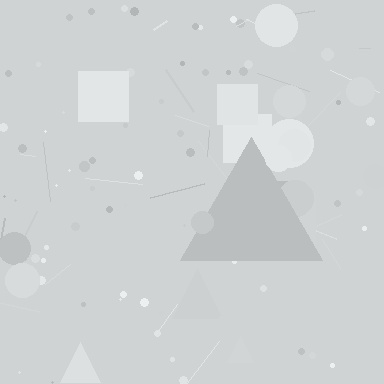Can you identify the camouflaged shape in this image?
The camouflaged shape is a triangle.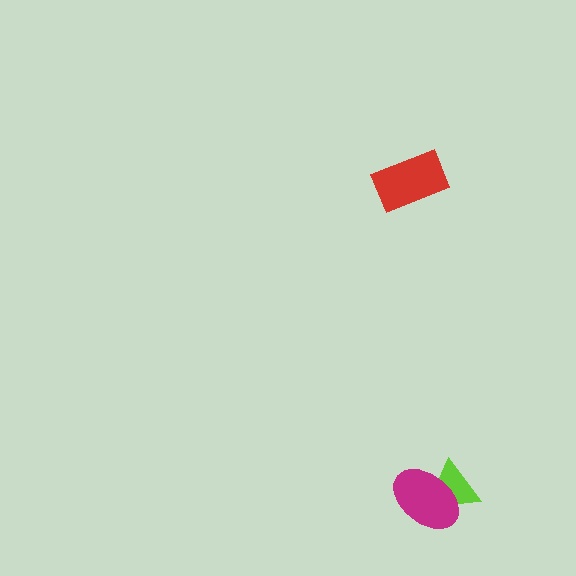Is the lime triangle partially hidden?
Yes, it is partially covered by another shape.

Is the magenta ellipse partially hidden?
No, no other shape covers it.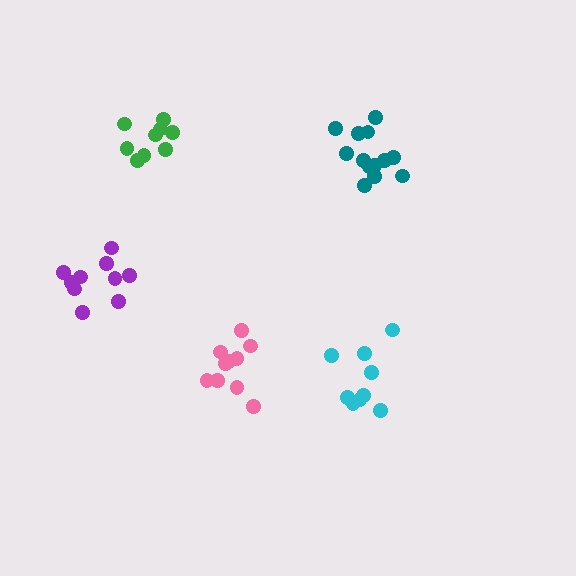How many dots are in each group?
Group 1: 10 dots, Group 2: 13 dots, Group 3: 9 dots, Group 4: 9 dots, Group 5: 10 dots (51 total).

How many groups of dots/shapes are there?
There are 5 groups.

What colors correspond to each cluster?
The clusters are colored: pink, teal, cyan, green, purple.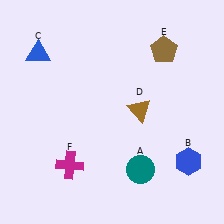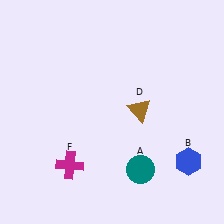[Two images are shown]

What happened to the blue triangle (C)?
The blue triangle (C) was removed in Image 2. It was in the top-left area of Image 1.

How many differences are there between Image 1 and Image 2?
There are 2 differences between the two images.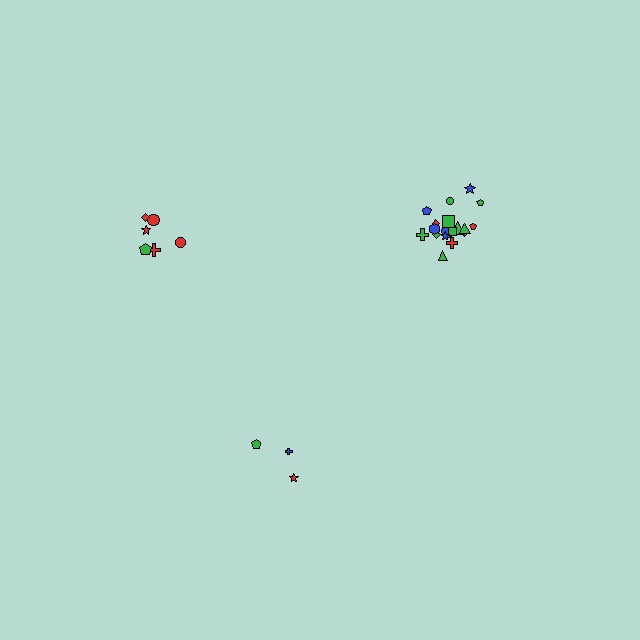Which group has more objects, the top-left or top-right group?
The top-right group.